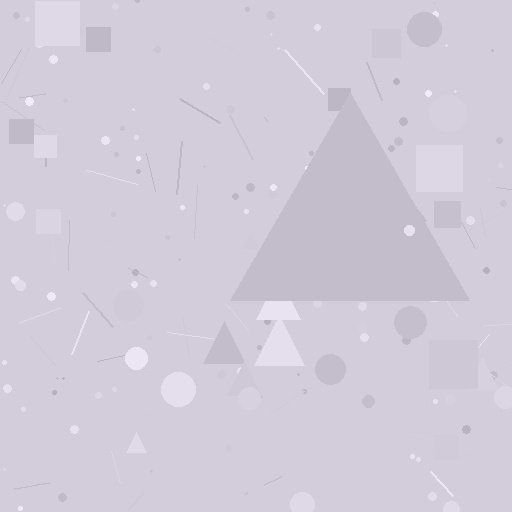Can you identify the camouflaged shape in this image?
The camouflaged shape is a triangle.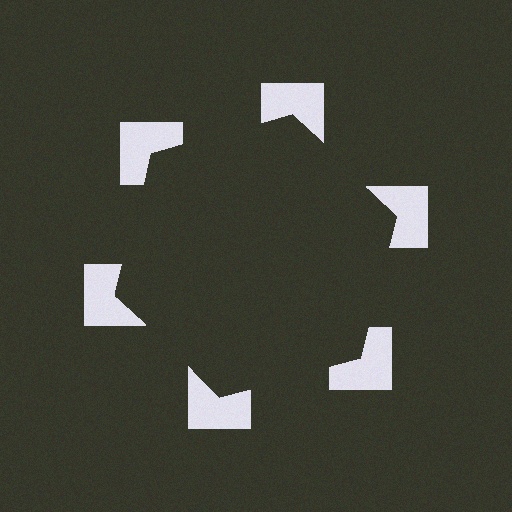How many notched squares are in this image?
There are 6 — one at each vertex of the illusory hexagon.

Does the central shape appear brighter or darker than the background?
It typically appears slightly darker than the background, even though no actual brightness change is drawn.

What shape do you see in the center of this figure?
An illusory hexagon — its edges are inferred from the aligned wedge cuts in the notched squares, not physically drawn.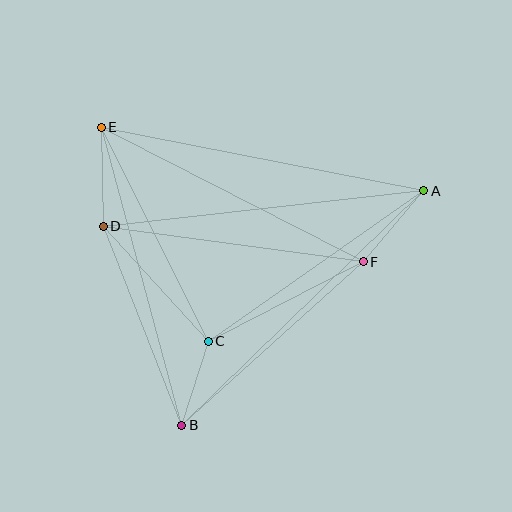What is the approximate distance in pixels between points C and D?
The distance between C and D is approximately 156 pixels.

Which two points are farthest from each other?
Points A and B are farthest from each other.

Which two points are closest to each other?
Points B and C are closest to each other.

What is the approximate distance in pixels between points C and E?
The distance between C and E is approximately 239 pixels.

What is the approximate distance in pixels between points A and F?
The distance between A and F is approximately 93 pixels.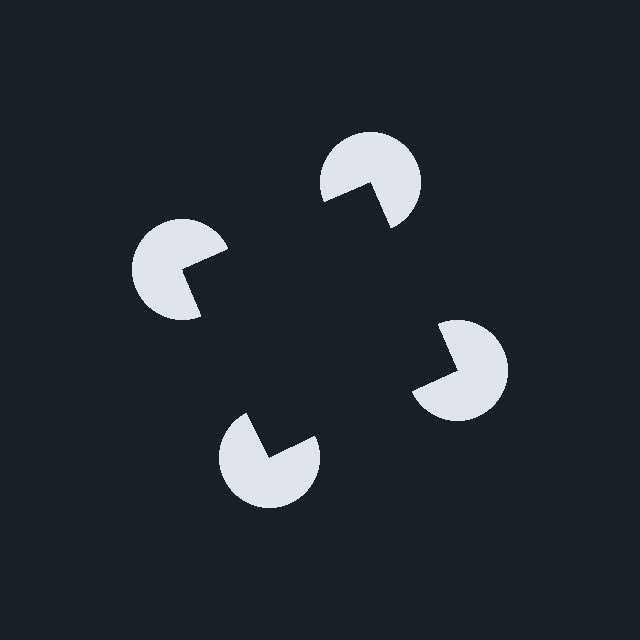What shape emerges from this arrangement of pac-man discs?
An illusory square — its edges are inferred from the aligned wedge cuts in the pac-man discs, not physically drawn.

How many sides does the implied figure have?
4 sides.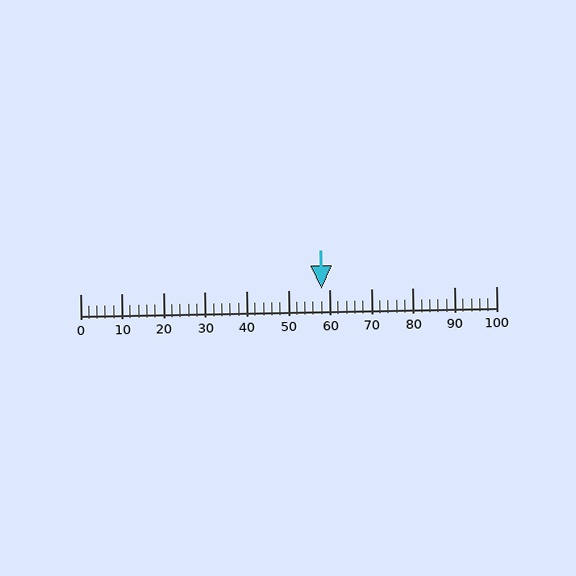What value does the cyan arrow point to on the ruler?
The cyan arrow points to approximately 58.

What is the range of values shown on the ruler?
The ruler shows values from 0 to 100.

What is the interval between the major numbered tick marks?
The major tick marks are spaced 10 units apart.